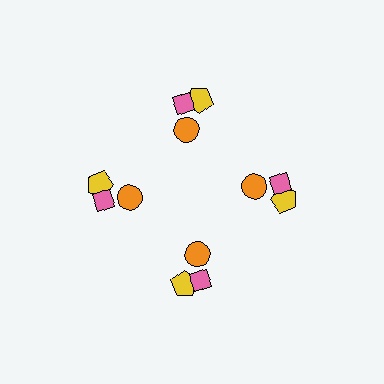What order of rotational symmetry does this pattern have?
This pattern has 4-fold rotational symmetry.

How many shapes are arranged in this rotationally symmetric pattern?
There are 12 shapes, arranged in 4 groups of 3.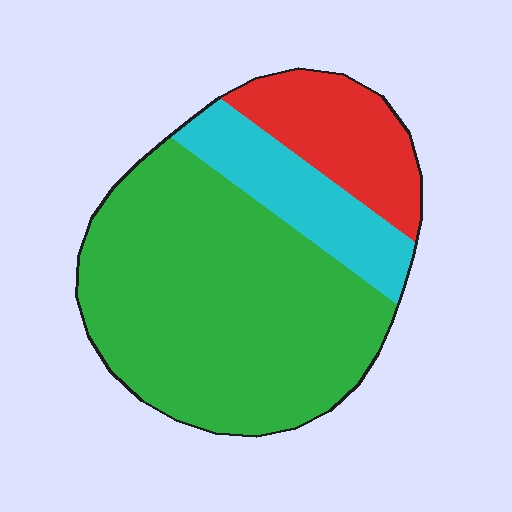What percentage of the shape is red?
Red covers around 20% of the shape.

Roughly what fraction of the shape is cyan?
Cyan covers 17% of the shape.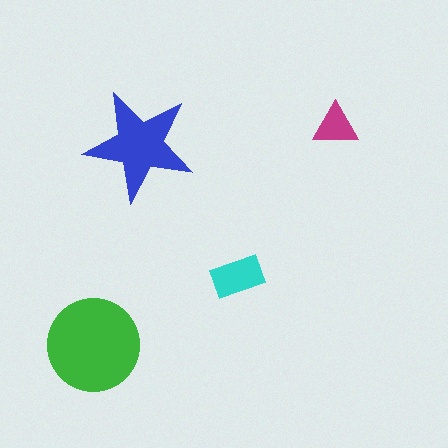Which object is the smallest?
The magenta triangle.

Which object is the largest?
The green circle.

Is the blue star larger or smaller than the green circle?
Smaller.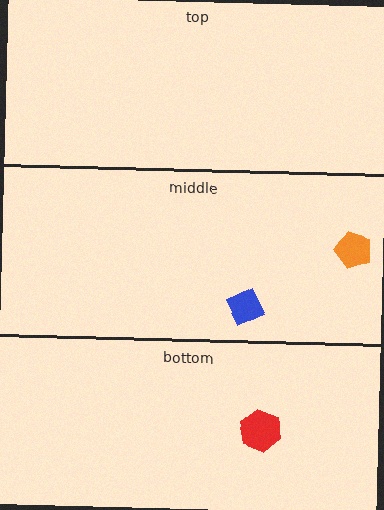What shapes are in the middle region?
The orange pentagon, the blue diamond.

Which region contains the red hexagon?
The bottom region.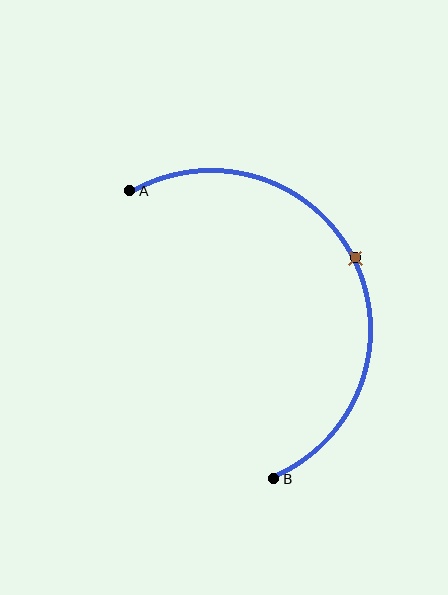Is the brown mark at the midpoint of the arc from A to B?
Yes. The brown mark lies on the arc at equal arc-length from both A and B — it is the arc midpoint.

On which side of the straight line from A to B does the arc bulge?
The arc bulges to the right of the straight line connecting A and B.